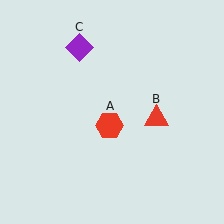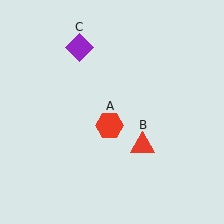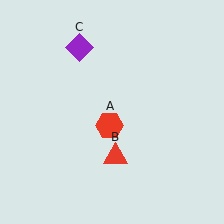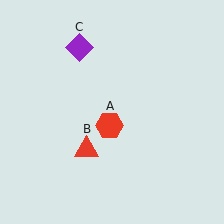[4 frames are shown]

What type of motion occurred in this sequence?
The red triangle (object B) rotated clockwise around the center of the scene.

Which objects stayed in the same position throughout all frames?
Red hexagon (object A) and purple diamond (object C) remained stationary.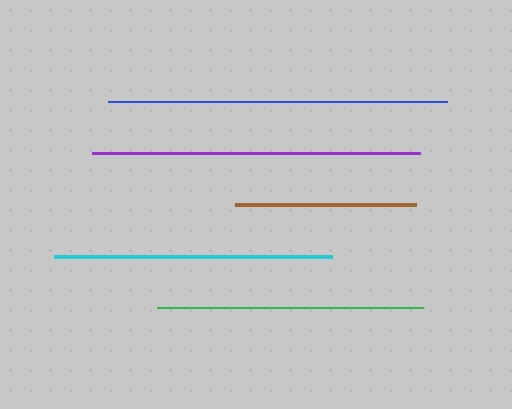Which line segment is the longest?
The blue line is the longest at approximately 339 pixels.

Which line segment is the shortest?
The brown line is the shortest at approximately 181 pixels.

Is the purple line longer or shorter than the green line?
The purple line is longer than the green line.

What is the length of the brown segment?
The brown segment is approximately 181 pixels long.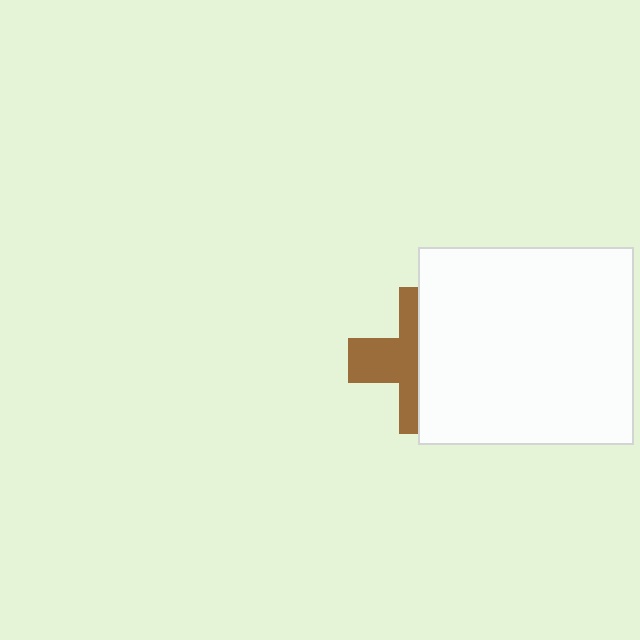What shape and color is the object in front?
The object in front is a white rectangle.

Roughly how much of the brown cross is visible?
A small part of it is visible (roughly 45%).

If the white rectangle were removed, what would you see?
You would see the complete brown cross.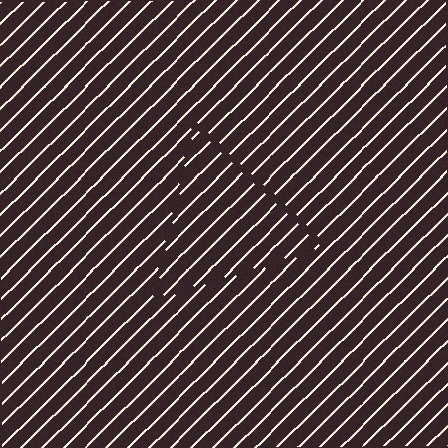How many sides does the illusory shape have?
3 sides — the line-ends trace a triangle.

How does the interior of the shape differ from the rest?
The interior of the shape contains the same grating, shifted by half a period — the contour is defined by the phase discontinuity where line-ends from the inner and outer gratings abut.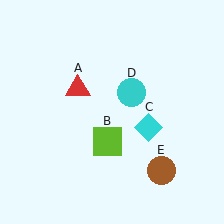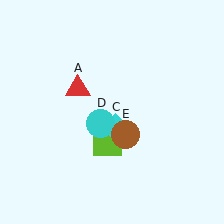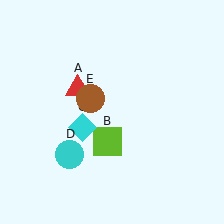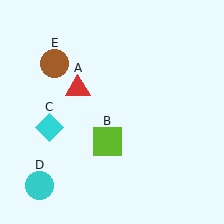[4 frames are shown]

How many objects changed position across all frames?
3 objects changed position: cyan diamond (object C), cyan circle (object D), brown circle (object E).